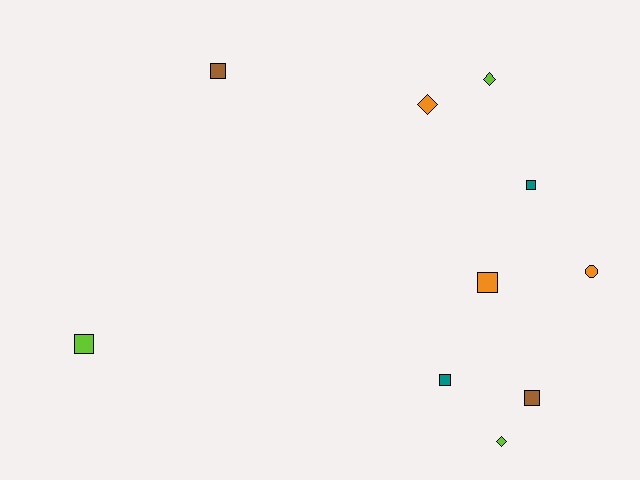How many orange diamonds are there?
There is 1 orange diamond.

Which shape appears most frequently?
Square, with 6 objects.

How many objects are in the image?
There are 10 objects.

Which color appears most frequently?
Lime, with 3 objects.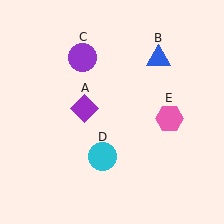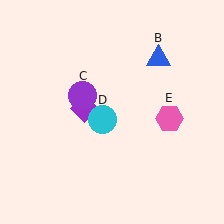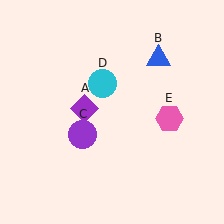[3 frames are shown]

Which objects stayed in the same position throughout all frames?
Purple diamond (object A) and blue triangle (object B) and pink hexagon (object E) remained stationary.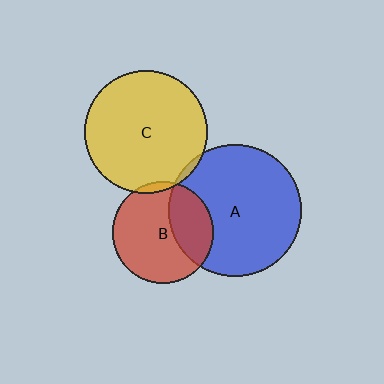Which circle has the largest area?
Circle A (blue).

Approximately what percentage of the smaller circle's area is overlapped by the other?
Approximately 30%.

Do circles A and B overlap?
Yes.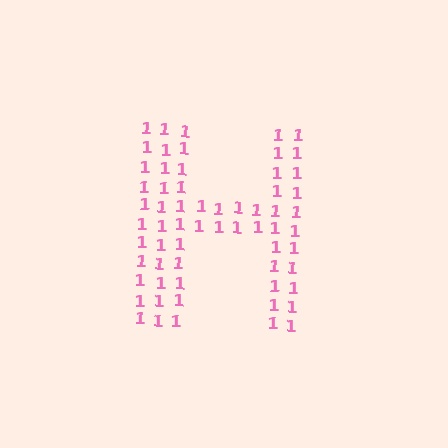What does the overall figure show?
The overall figure shows the letter H.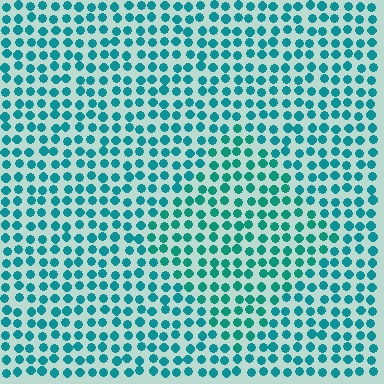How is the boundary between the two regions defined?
The boundary is defined purely by a slight shift in hue (about 15 degrees). Spacing, size, and orientation are identical on both sides.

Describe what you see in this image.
The image is filled with small teal elements in a uniform arrangement. A diamond-shaped region is visible where the elements are tinted to a slightly different hue, forming a subtle color boundary.